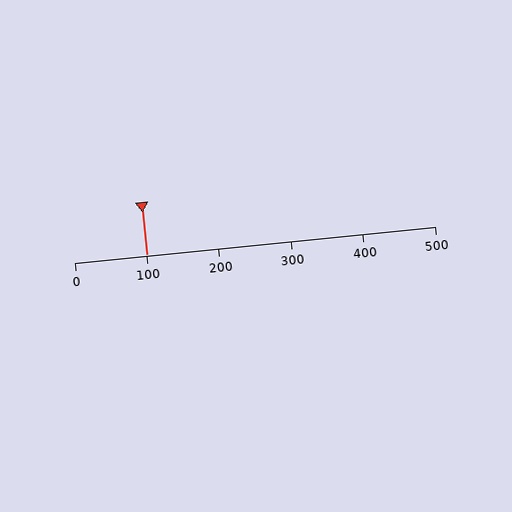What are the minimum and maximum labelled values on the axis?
The axis runs from 0 to 500.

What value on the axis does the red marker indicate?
The marker indicates approximately 100.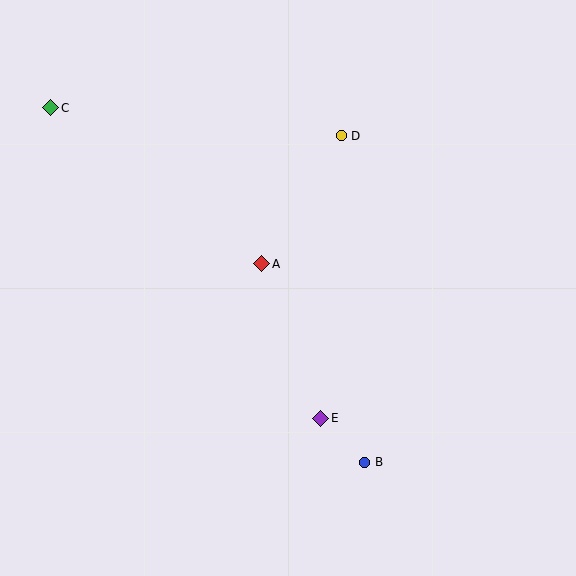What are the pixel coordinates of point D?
Point D is at (341, 136).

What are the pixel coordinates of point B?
Point B is at (365, 463).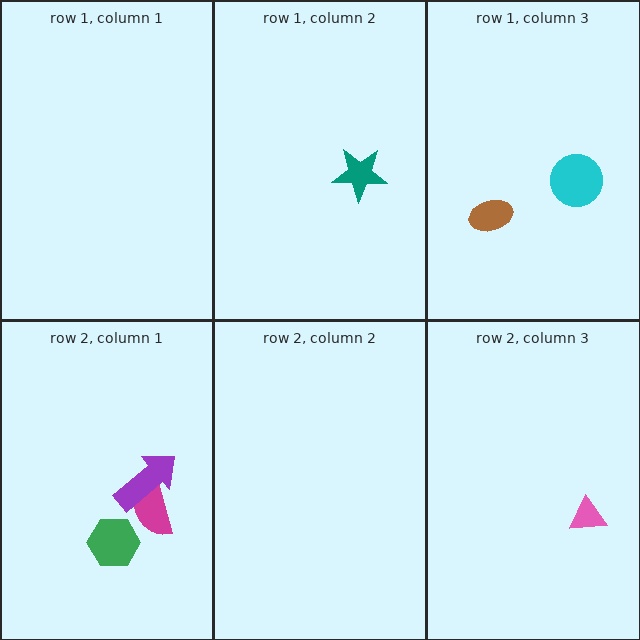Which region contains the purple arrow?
The row 2, column 1 region.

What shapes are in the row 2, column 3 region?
The pink triangle.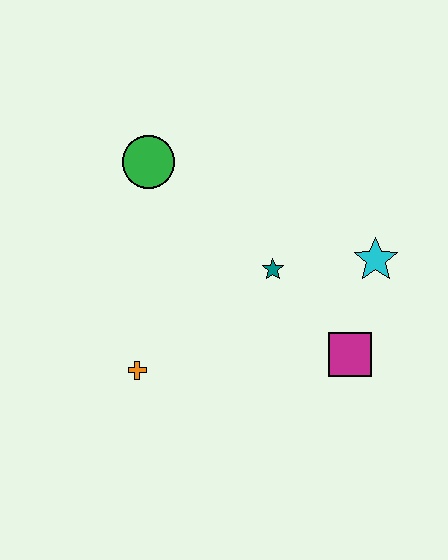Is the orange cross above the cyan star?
No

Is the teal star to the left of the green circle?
No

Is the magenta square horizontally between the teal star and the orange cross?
No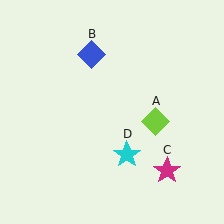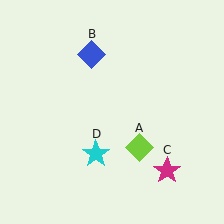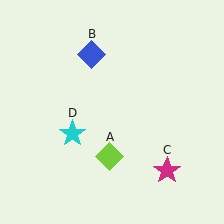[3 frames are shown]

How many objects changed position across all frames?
2 objects changed position: lime diamond (object A), cyan star (object D).